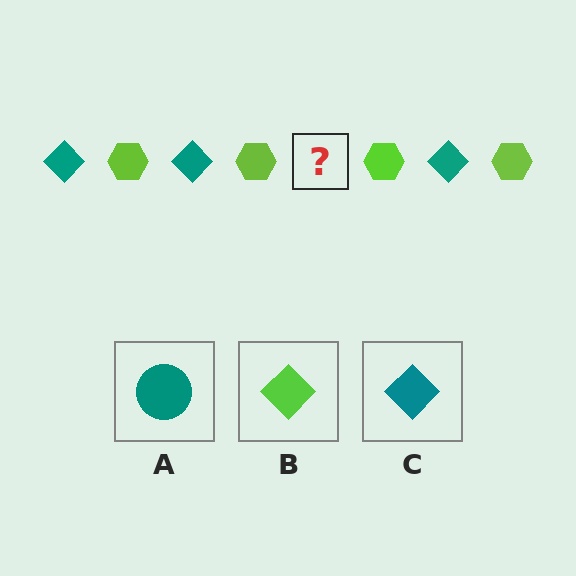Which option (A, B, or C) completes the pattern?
C.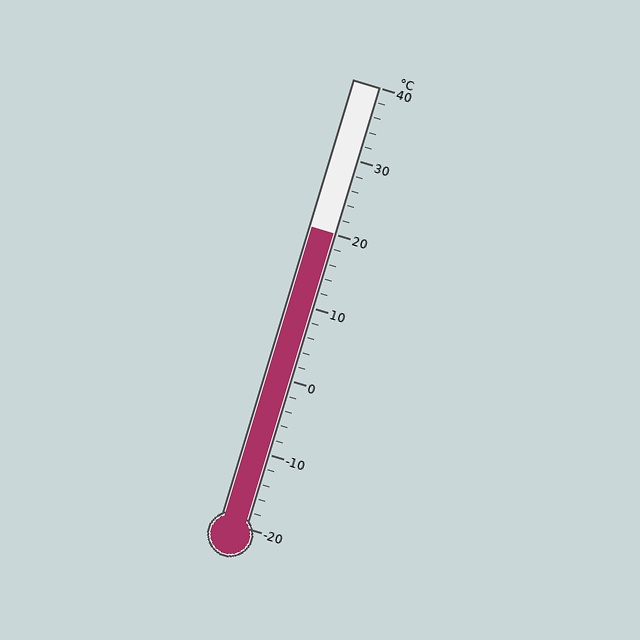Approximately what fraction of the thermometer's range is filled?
The thermometer is filled to approximately 65% of its range.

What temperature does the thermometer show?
The thermometer shows approximately 20°C.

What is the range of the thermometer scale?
The thermometer scale ranges from -20°C to 40°C.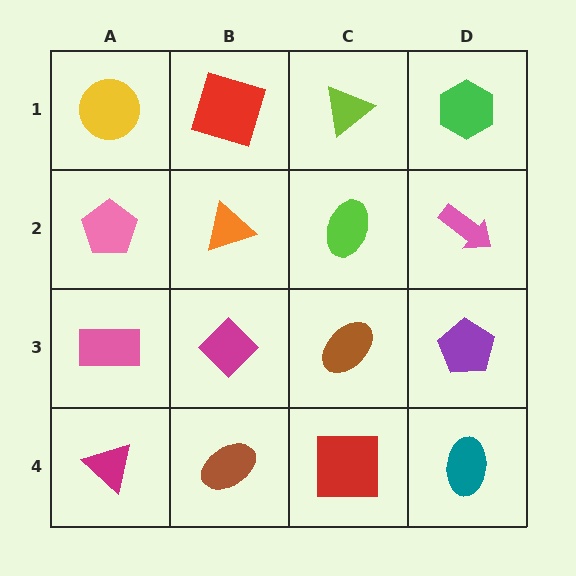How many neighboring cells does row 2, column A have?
3.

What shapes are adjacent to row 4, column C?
A brown ellipse (row 3, column C), a brown ellipse (row 4, column B), a teal ellipse (row 4, column D).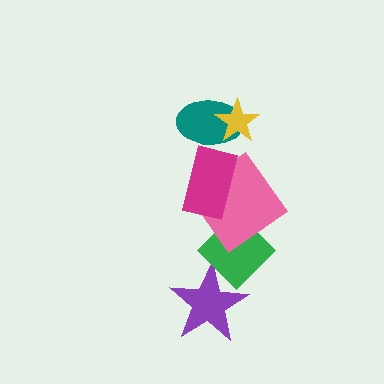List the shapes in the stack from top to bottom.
From top to bottom: the yellow star, the teal ellipse, the magenta rectangle, the pink diamond, the green diamond, the purple star.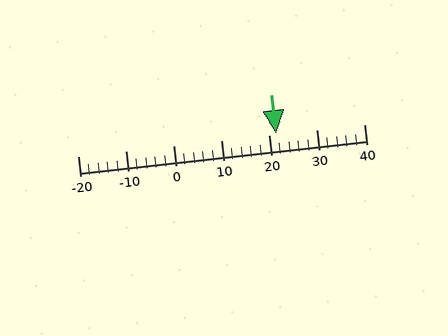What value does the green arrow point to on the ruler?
The green arrow points to approximately 22.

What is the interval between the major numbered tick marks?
The major tick marks are spaced 10 units apart.